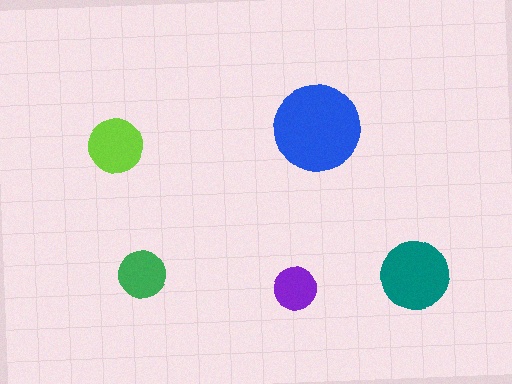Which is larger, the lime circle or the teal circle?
The teal one.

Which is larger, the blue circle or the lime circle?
The blue one.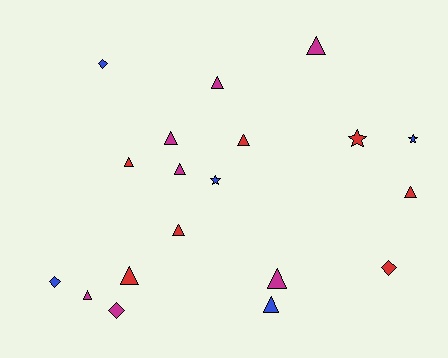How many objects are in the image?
There are 19 objects.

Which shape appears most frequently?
Triangle, with 12 objects.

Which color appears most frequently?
Red, with 7 objects.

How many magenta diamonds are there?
There is 1 magenta diamond.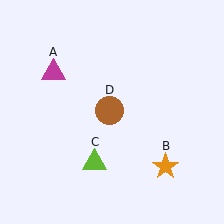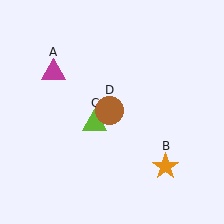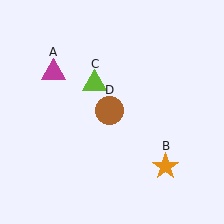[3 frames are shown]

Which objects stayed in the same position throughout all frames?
Magenta triangle (object A) and orange star (object B) and brown circle (object D) remained stationary.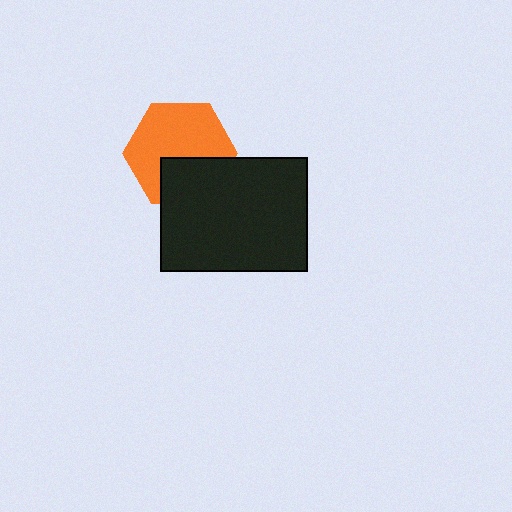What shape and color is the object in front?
The object in front is a black rectangle.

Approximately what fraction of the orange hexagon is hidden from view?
Roughly 33% of the orange hexagon is hidden behind the black rectangle.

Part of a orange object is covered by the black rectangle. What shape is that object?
It is a hexagon.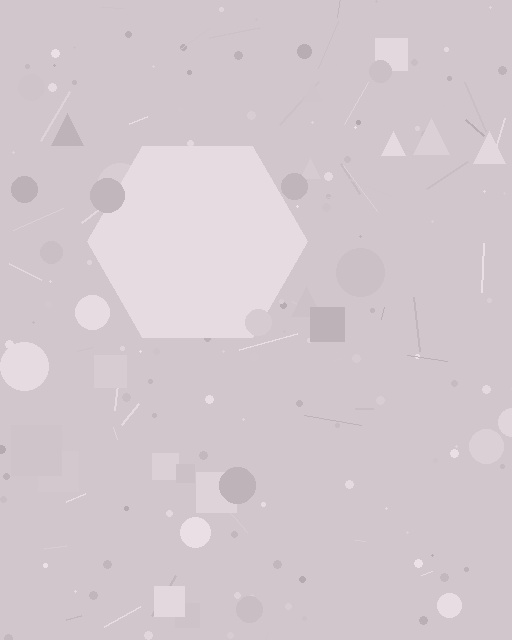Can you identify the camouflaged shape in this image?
The camouflaged shape is a hexagon.